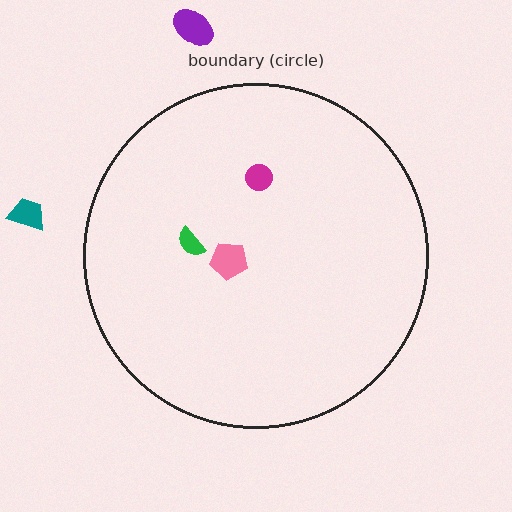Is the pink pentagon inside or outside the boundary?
Inside.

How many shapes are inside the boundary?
3 inside, 2 outside.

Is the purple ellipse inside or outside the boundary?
Outside.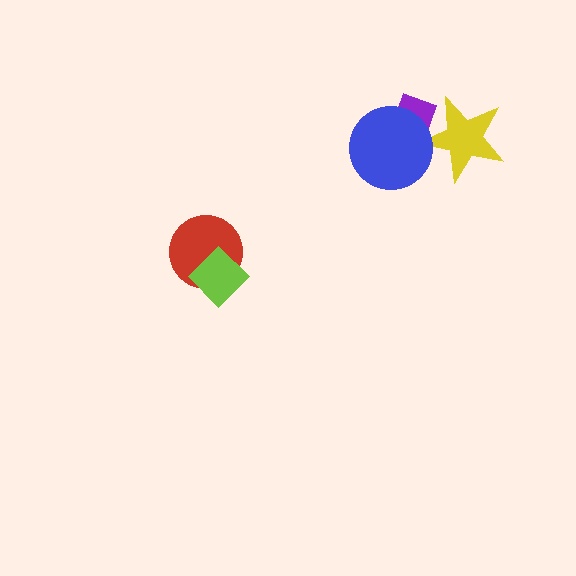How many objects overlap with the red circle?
1 object overlaps with the red circle.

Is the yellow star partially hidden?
Yes, it is partially covered by another shape.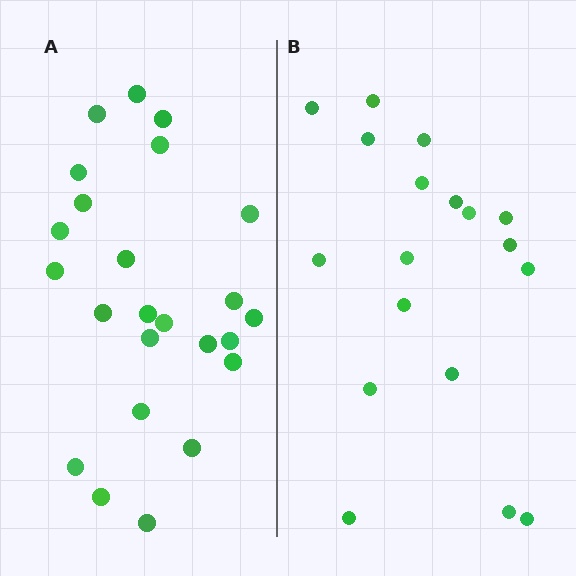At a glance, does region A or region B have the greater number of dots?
Region A (the left region) has more dots.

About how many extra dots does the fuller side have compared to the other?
Region A has about 6 more dots than region B.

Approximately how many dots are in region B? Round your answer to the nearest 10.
About 20 dots. (The exact count is 18, which rounds to 20.)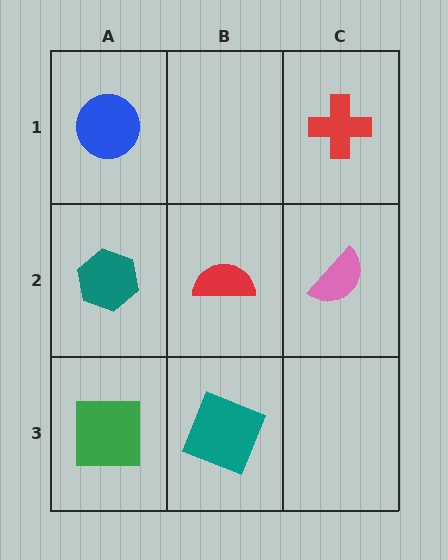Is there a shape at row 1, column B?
No, that cell is empty.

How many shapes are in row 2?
3 shapes.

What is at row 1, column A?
A blue circle.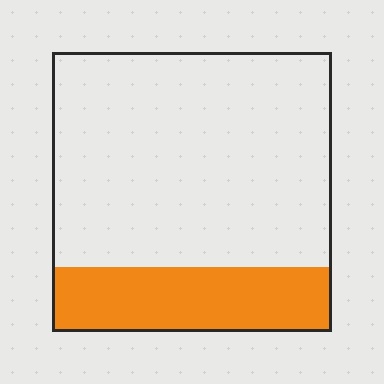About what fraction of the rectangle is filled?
About one quarter (1/4).